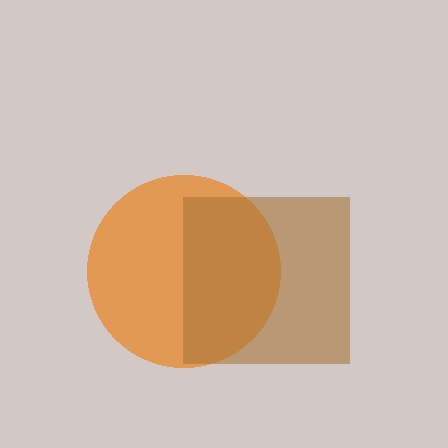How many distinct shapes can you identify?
There are 2 distinct shapes: an orange circle, a brown square.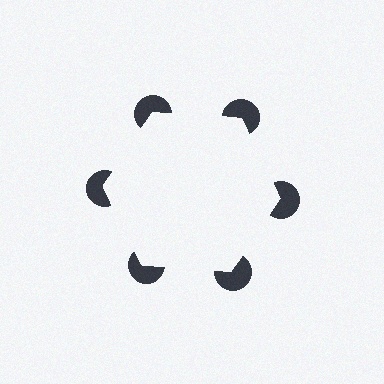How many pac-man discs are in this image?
There are 6 — one at each vertex of the illusory hexagon.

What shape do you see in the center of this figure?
An illusory hexagon — its edges are inferred from the aligned wedge cuts in the pac-man discs, not physically drawn.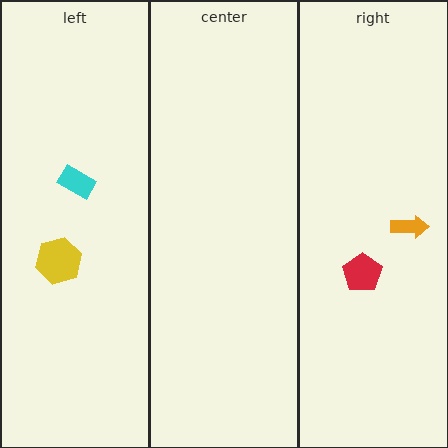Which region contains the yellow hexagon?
The left region.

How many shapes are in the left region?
2.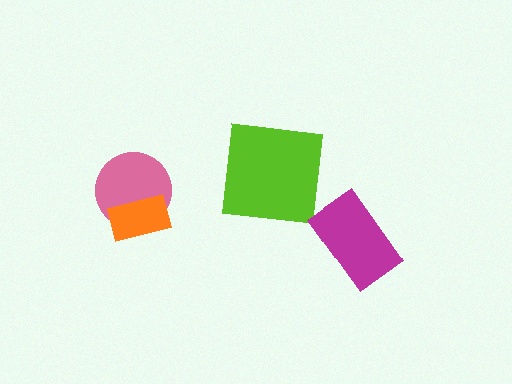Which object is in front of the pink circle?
The orange rectangle is in front of the pink circle.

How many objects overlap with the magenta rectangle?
0 objects overlap with the magenta rectangle.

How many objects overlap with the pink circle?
1 object overlaps with the pink circle.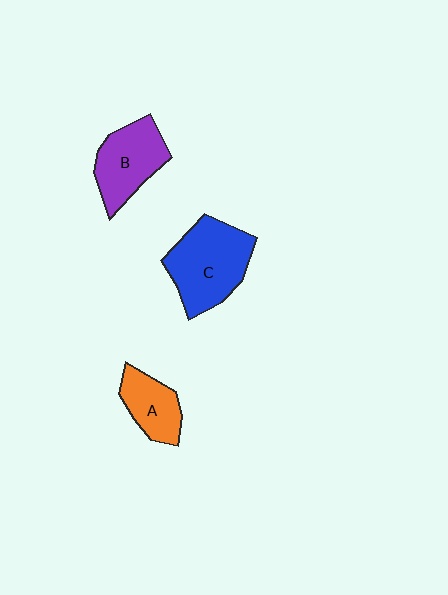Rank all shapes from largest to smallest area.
From largest to smallest: C (blue), B (purple), A (orange).